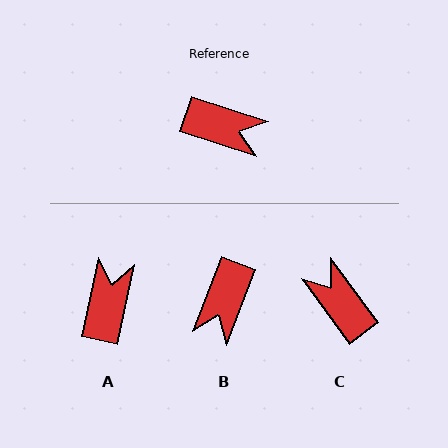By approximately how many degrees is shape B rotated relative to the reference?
Approximately 93 degrees clockwise.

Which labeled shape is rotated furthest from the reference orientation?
C, about 145 degrees away.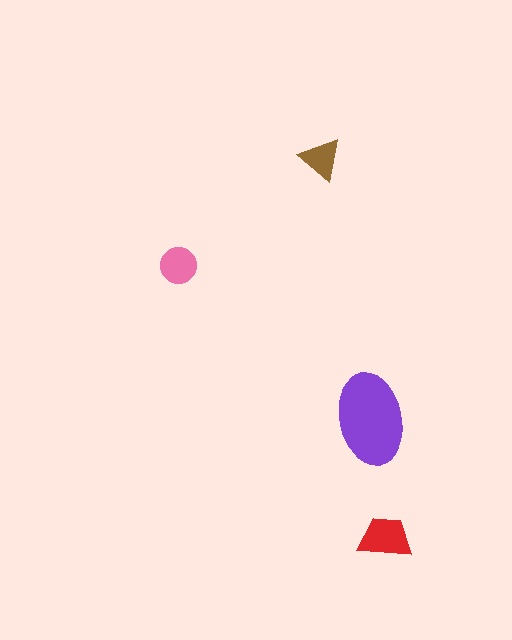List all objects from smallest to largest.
The brown triangle, the pink circle, the red trapezoid, the purple ellipse.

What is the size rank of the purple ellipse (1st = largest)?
1st.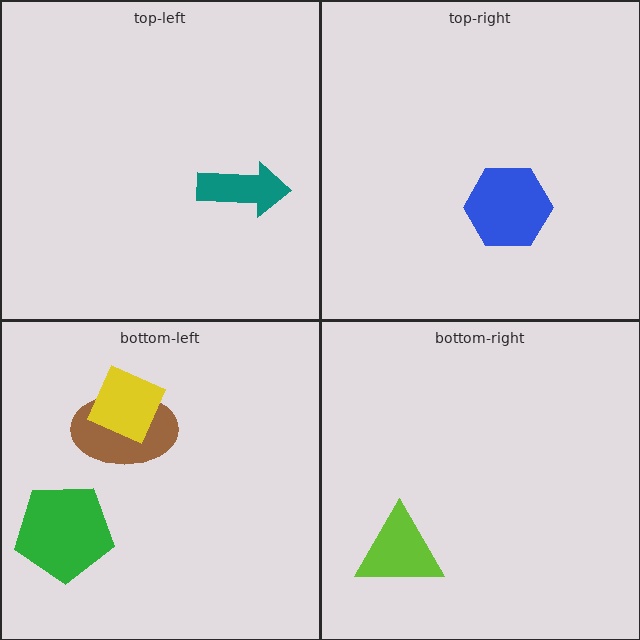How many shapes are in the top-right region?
1.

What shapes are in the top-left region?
The teal arrow.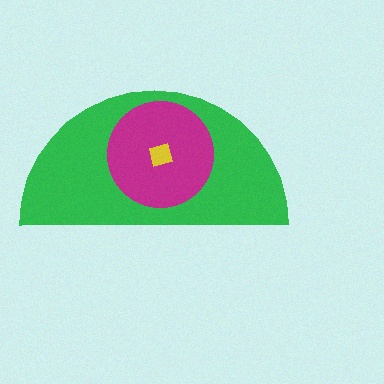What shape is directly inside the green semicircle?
The magenta circle.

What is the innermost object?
The yellow square.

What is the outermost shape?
The green semicircle.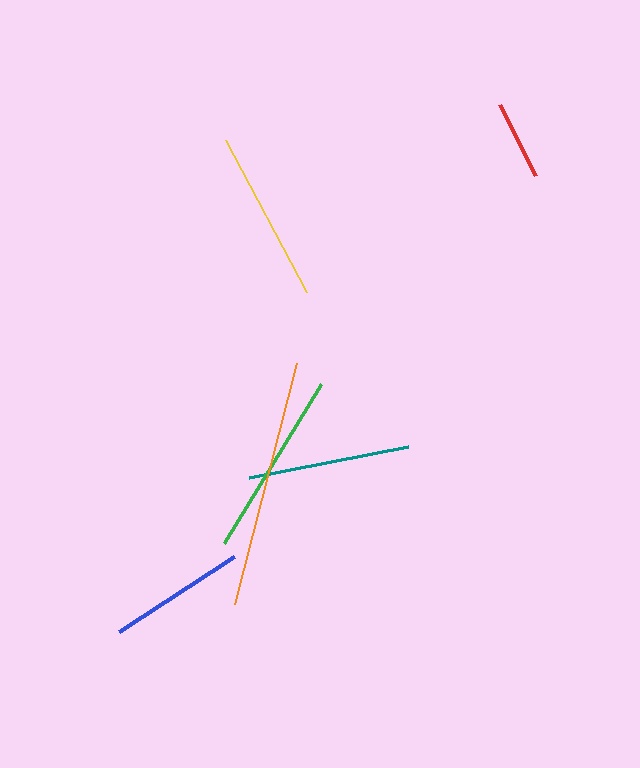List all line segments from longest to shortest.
From longest to shortest: orange, green, yellow, teal, blue, red.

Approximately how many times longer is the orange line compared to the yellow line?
The orange line is approximately 1.4 times the length of the yellow line.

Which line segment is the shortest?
The red line is the shortest at approximately 79 pixels.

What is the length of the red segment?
The red segment is approximately 79 pixels long.